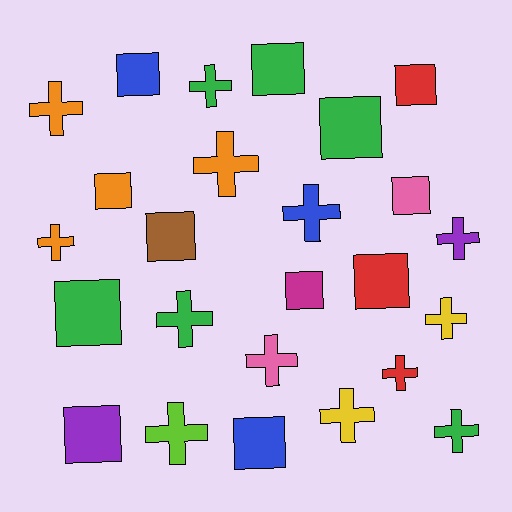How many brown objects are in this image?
There is 1 brown object.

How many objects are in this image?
There are 25 objects.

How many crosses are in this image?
There are 13 crosses.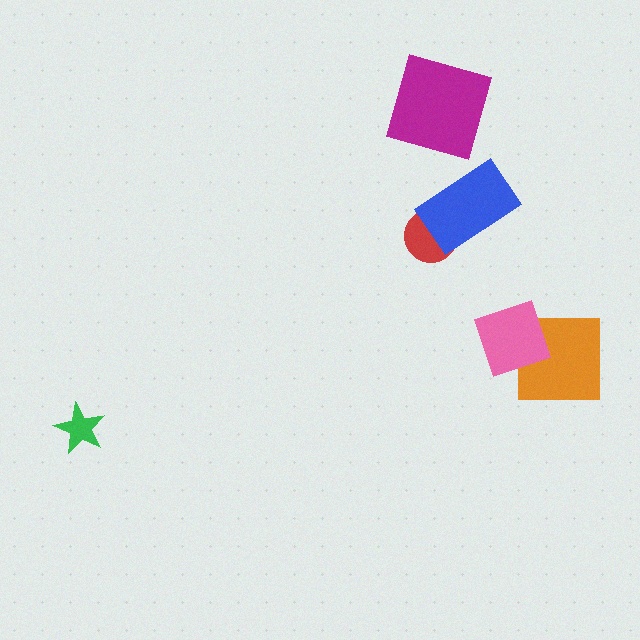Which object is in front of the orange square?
The pink diamond is in front of the orange square.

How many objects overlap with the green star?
0 objects overlap with the green star.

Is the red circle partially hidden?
Yes, it is partially covered by another shape.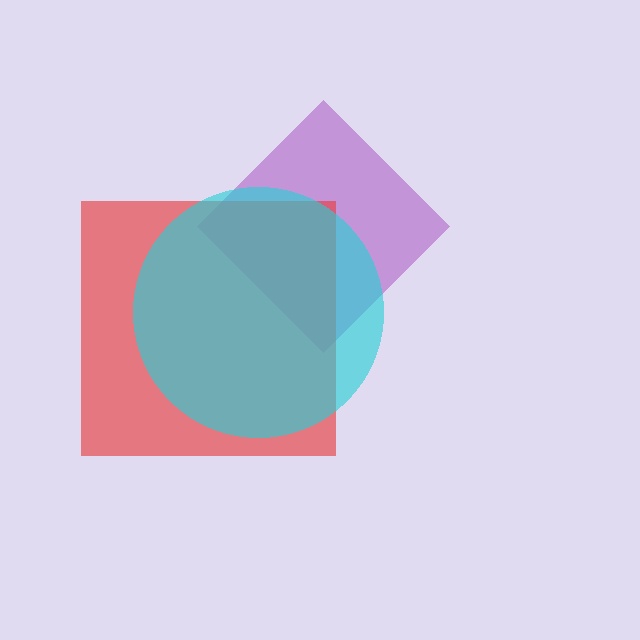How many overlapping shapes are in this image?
There are 3 overlapping shapes in the image.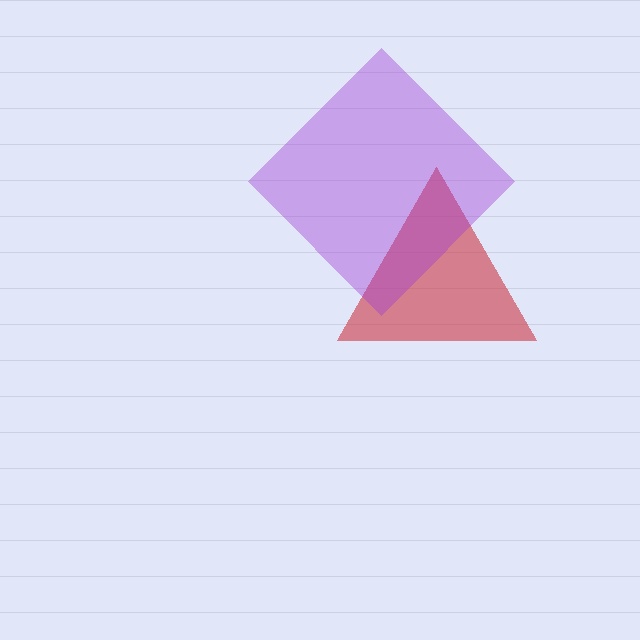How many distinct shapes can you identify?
There are 2 distinct shapes: a red triangle, a purple diamond.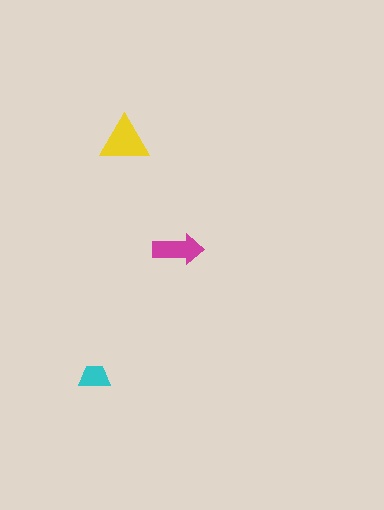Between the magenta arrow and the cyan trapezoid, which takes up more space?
The magenta arrow.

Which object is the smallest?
The cyan trapezoid.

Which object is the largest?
The yellow triangle.